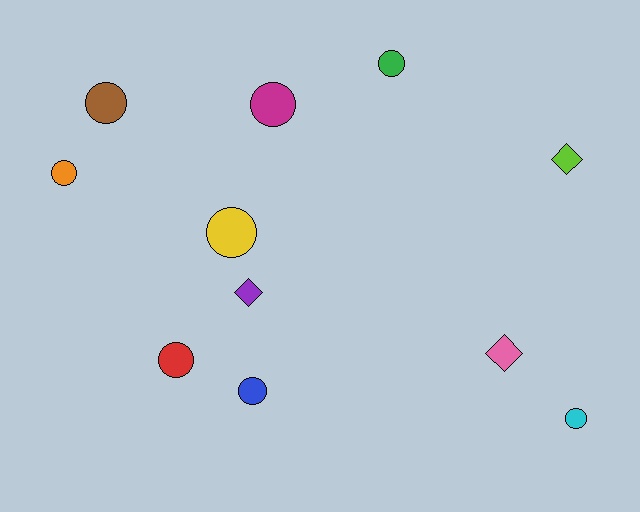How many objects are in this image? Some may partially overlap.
There are 11 objects.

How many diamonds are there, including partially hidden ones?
There are 3 diamonds.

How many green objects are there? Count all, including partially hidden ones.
There is 1 green object.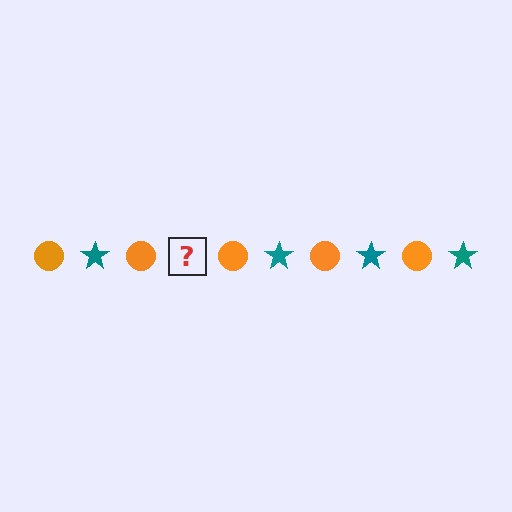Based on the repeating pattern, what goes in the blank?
The blank should be a teal star.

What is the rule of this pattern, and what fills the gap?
The rule is that the pattern alternates between orange circle and teal star. The gap should be filled with a teal star.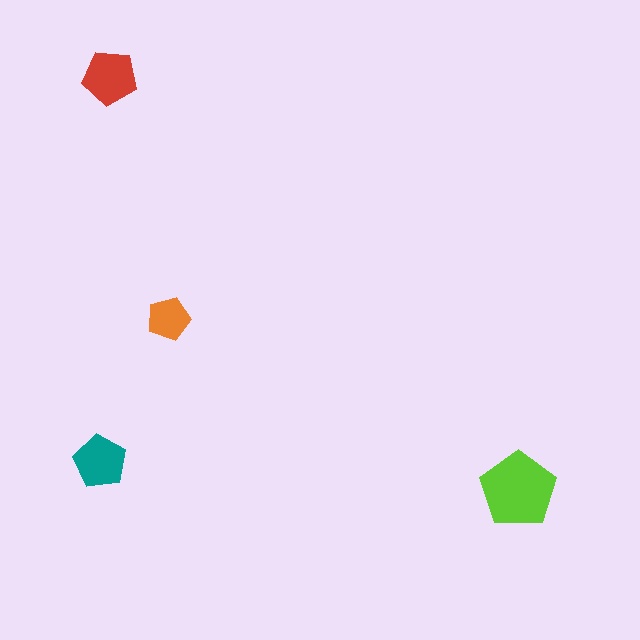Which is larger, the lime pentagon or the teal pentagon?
The lime one.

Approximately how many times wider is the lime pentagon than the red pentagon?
About 1.5 times wider.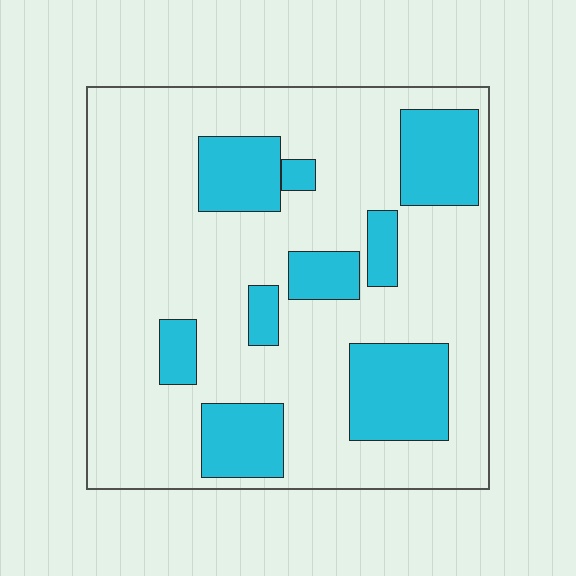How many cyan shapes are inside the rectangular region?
9.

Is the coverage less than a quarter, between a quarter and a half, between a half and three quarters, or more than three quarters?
Between a quarter and a half.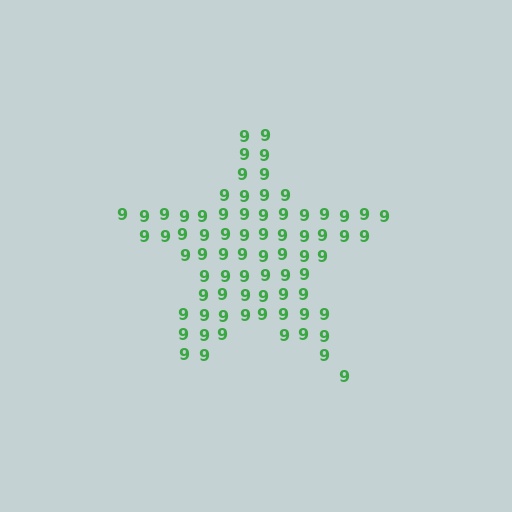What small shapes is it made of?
It is made of small digit 9's.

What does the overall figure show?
The overall figure shows a star.